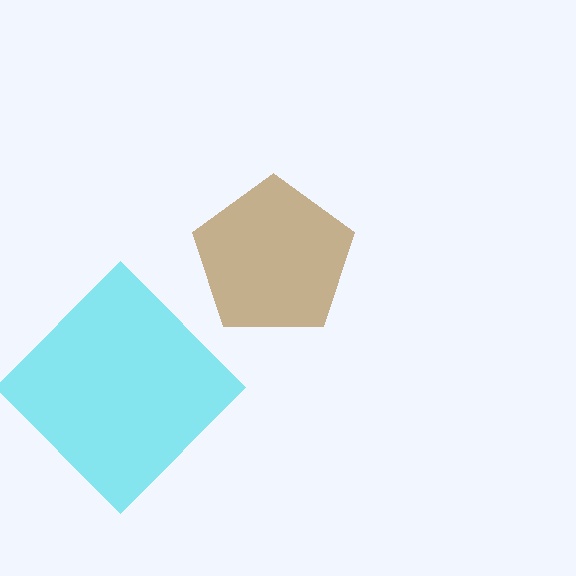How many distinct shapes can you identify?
There are 2 distinct shapes: a cyan diamond, a brown pentagon.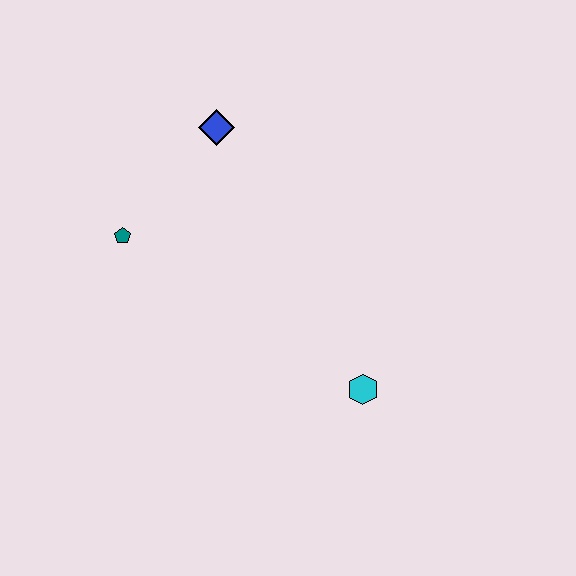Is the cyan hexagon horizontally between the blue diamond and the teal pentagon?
No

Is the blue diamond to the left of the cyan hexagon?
Yes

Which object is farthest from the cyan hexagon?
The blue diamond is farthest from the cyan hexagon.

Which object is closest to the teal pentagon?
The blue diamond is closest to the teal pentagon.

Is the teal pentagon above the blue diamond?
No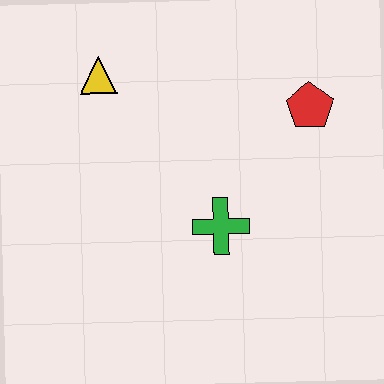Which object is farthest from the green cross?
The yellow triangle is farthest from the green cross.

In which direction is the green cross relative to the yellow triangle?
The green cross is below the yellow triangle.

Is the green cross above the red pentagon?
No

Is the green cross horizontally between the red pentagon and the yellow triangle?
Yes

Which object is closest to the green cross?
The red pentagon is closest to the green cross.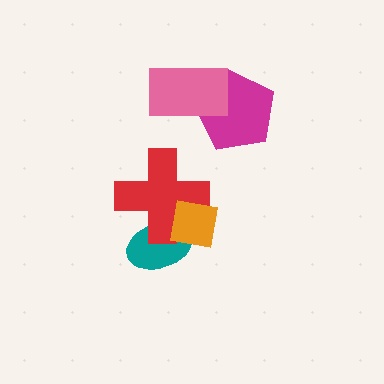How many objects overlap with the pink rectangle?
1 object overlaps with the pink rectangle.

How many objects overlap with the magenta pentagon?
1 object overlaps with the magenta pentagon.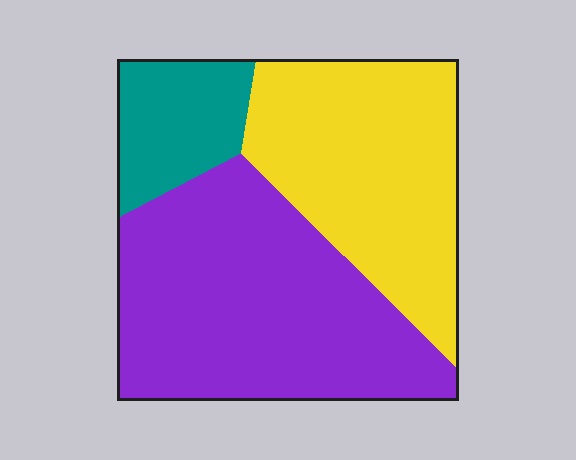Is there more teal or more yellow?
Yellow.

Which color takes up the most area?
Purple, at roughly 50%.